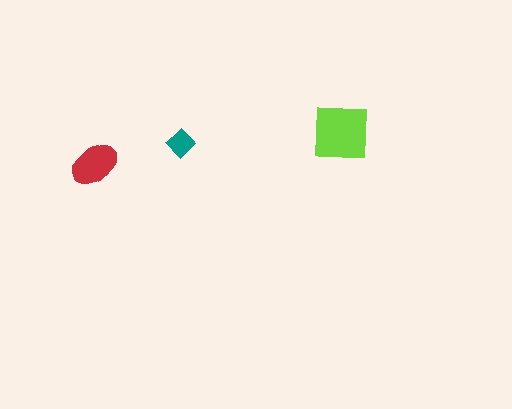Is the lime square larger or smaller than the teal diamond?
Larger.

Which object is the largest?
The lime square.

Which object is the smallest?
The teal diamond.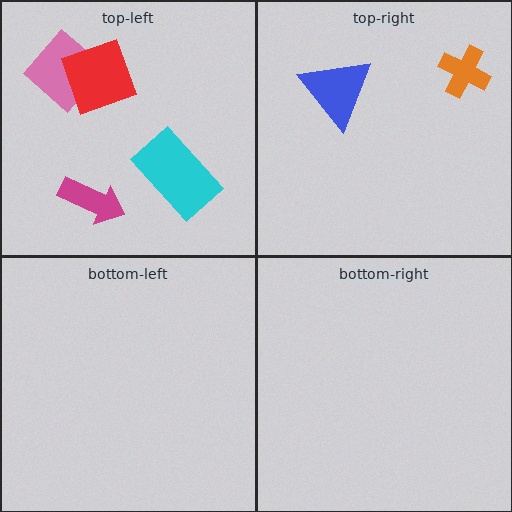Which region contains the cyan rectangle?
The top-left region.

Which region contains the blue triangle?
The top-right region.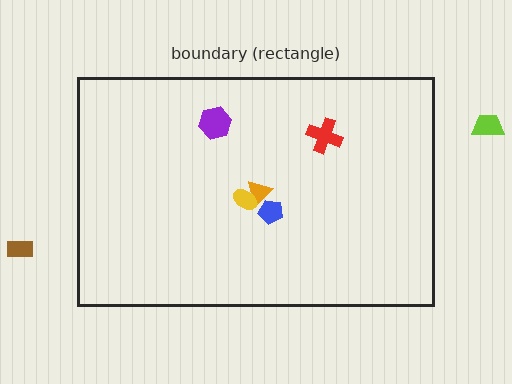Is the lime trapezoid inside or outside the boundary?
Outside.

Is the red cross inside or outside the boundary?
Inside.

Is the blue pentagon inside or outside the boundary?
Inside.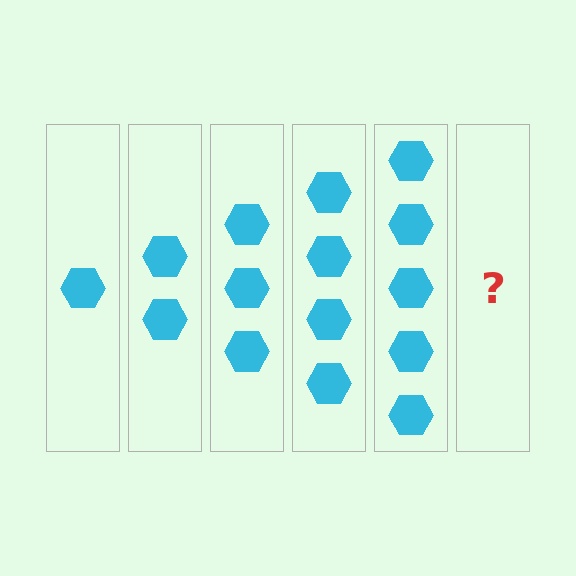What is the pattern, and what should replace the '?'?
The pattern is that each step adds one more hexagon. The '?' should be 6 hexagons.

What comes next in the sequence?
The next element should be 6 hexagons.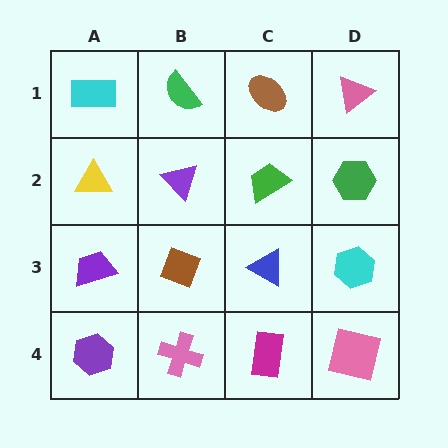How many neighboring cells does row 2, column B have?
4.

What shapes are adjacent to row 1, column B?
A purple triangle (row 2, column B), a cyan rectangle (row 1, column A), a brown ellipse (row 1, column C).